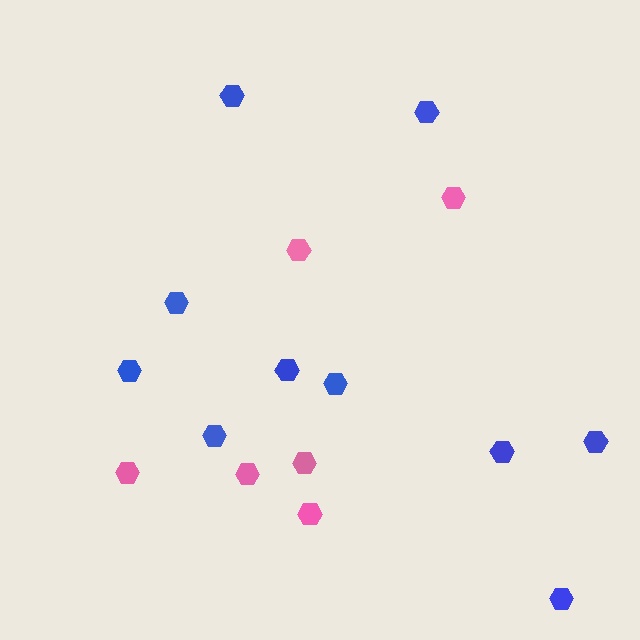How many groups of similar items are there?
There are 2 groups: one group of pink hexagons (6) and one group of blue hexagons (10).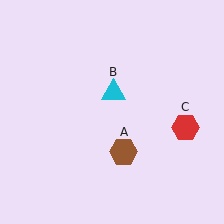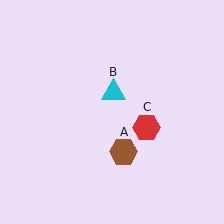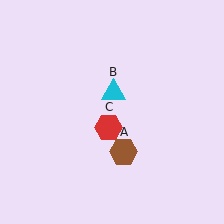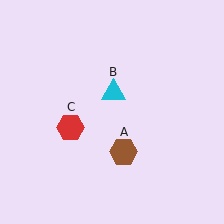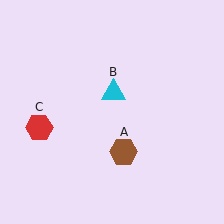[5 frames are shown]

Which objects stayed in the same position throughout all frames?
Brown hexagon (object A) and cyan triangle (object B) remained stationary.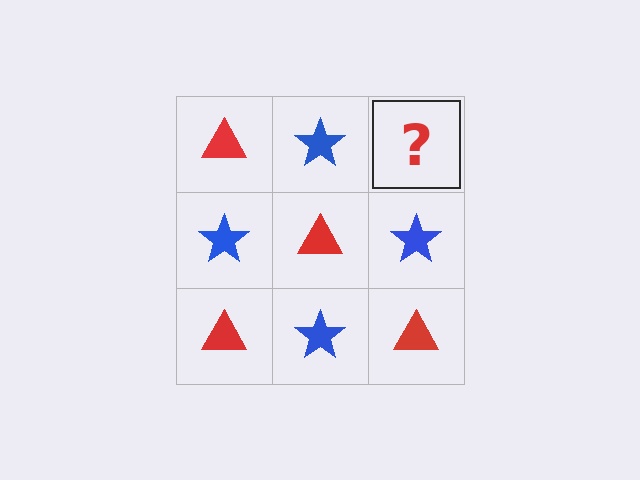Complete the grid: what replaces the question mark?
The question mark should be replaced with a red triangle.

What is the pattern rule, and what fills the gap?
The rule is that it alternates red triangle and blue star in a checkerboard pattern. The gap should be filled with a red triangle.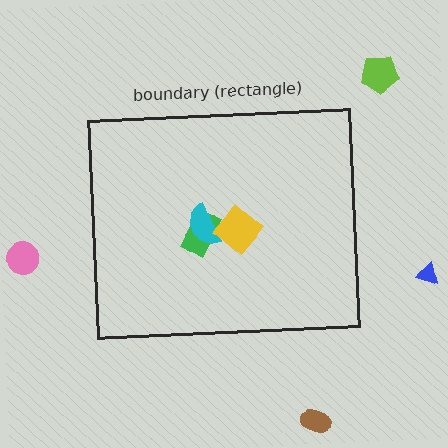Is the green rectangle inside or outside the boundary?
Inside.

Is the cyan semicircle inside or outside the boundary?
Inside.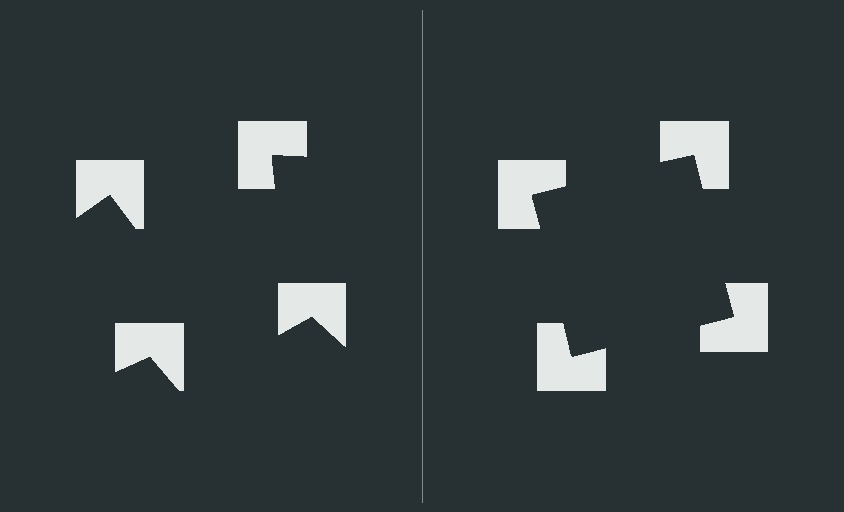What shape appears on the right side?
An illusory square.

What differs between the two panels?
The notched squares are positioned identically on both sides; only the wedge orientations differ. On the right they align to a square; on the left they are misaligned.